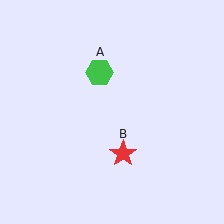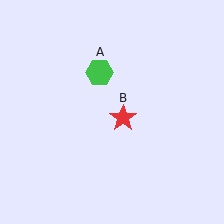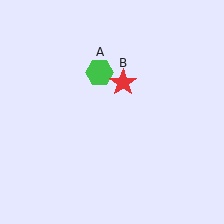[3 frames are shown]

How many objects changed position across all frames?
1 object changed position: red star (object B).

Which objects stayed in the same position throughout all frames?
Green hexagon (object A) remained stationary.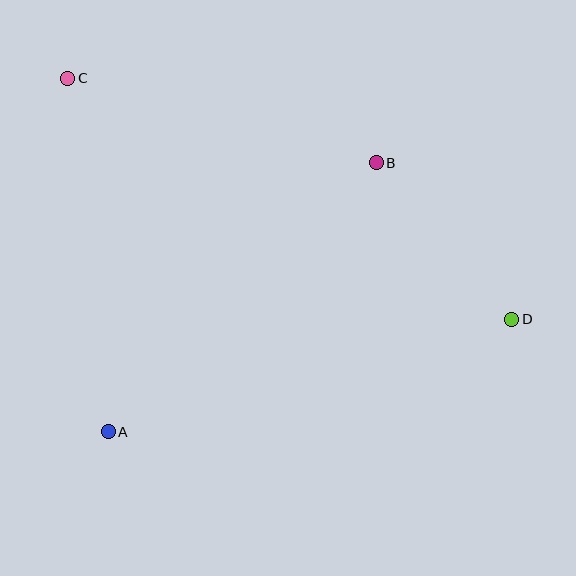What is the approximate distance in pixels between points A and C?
The distance between A and C is approximately 356 pixels.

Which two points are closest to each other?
Points B and D are closest to each other.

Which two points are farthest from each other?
Points C and D are farthest from each other.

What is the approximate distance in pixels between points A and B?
The distance between A and B is approximately 380 pixels.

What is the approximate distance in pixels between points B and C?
The distance between B and C is approximately 320 pixels.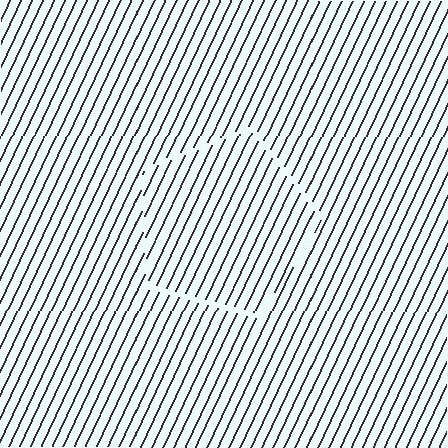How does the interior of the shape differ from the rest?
The interior of the shape contains the same grating, shifted by half a period — the contour is defined by the phase discontinuity where line-ends from the inner and outer gratings abut.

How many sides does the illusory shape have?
5 sides — the line-ends trace a pentagon.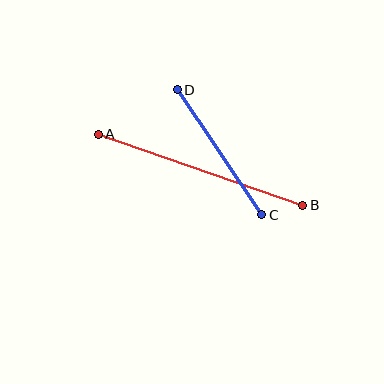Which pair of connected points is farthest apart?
Points A and B are farthest apart.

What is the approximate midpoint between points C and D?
The midpoint is at approximately (219, 152) pixels.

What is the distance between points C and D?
The distance is approximately 151 pixels.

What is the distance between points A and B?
The distance is approximately 217 pixels.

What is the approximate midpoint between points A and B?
The midpoint is at approximately (200, 170) pixels.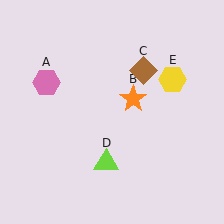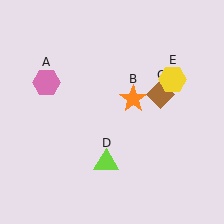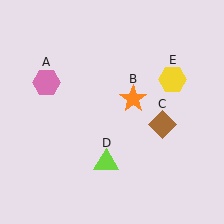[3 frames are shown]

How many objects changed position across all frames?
1 object changed position: brown diamond (object C).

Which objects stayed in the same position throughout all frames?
Pink hexagon (object A) and orange star (object B) and lime triangle (object D) and yellow hexagon (object E) remained stationary.